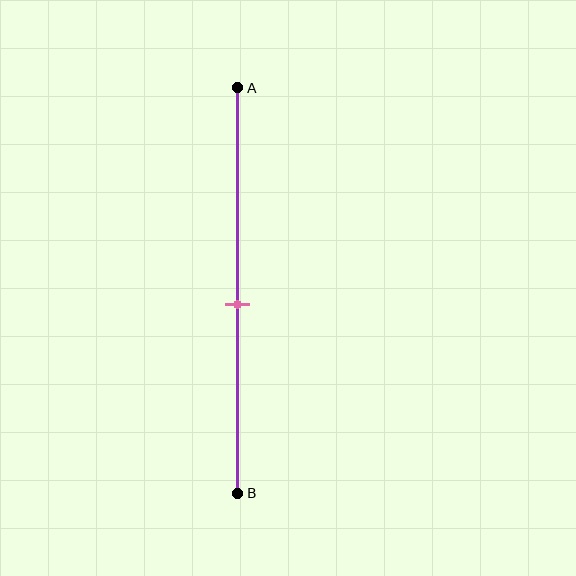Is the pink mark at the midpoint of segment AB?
No, the mark is at about 55% from A, not at the 50% midpoint.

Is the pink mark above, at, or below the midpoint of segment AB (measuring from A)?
The pink mark is below the midpoint of segment AB.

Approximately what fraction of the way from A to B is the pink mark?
The pink mark is approximately 55% of the way from A to B.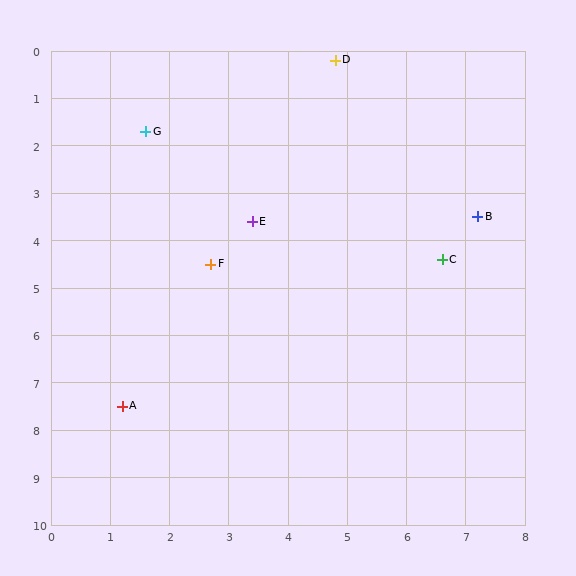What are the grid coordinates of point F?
Point F is at approximately (2.7, 4.5).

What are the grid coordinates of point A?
Point A is at approximately (1.2, 7.5).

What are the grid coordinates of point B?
Point B is at approximately (7.2, 3.5).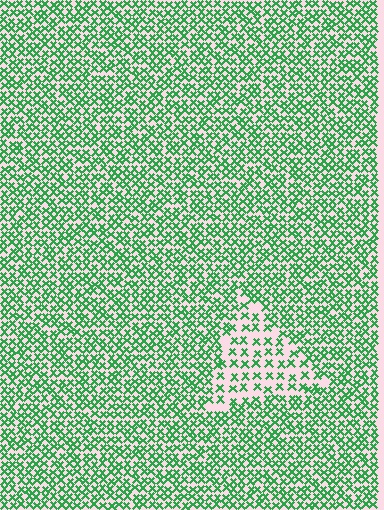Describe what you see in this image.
The image contains small green elements arranged at two different densities. A triangle-shaped region is visible where the elements are less densely packed than the surrounding area.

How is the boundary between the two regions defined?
The boundary is defined by a change in element density (approximately 2.1x ratio). All elements are the same color, size, and shape.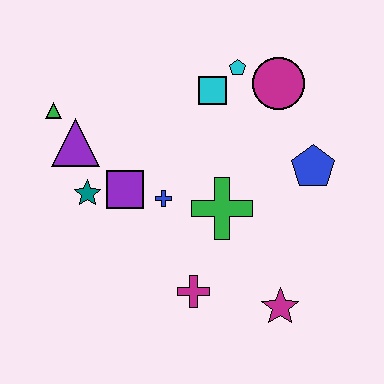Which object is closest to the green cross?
The blue cross is closest to the green cross.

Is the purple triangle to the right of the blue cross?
No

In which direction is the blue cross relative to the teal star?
The blue cross is to the right of the teal star.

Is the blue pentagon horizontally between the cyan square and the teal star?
No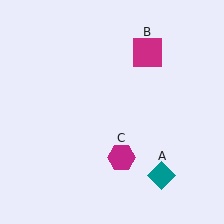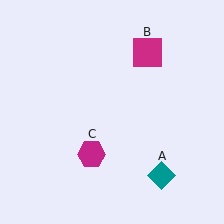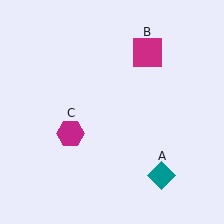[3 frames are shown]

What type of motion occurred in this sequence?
The magenta hexagon (object C) rotated clockwise around the center of the scene.